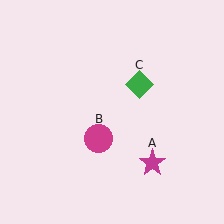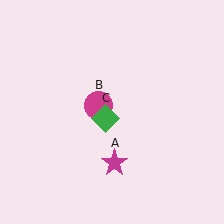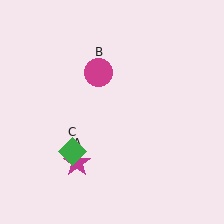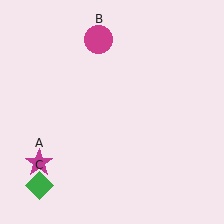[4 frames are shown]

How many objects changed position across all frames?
3 objects changed position: magenta star (object A), magenta circle (object B), green diamond (object C).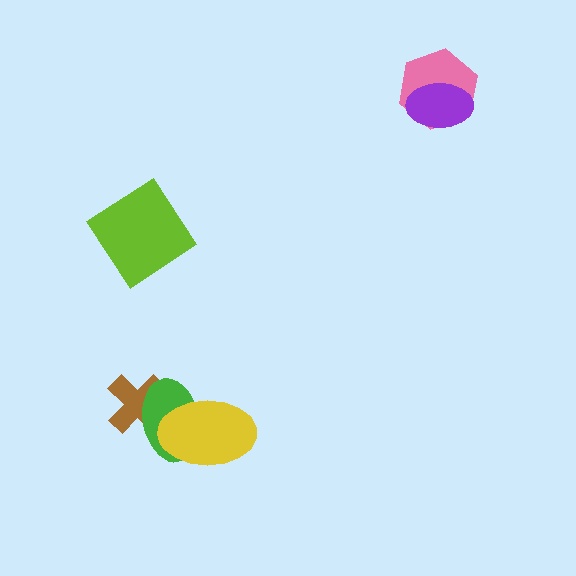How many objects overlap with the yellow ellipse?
1 object overlaps with the yellow ellipse.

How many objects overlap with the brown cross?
1 object overlaps with the brown cross.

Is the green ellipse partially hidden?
Yes, it is partially covered by another shape.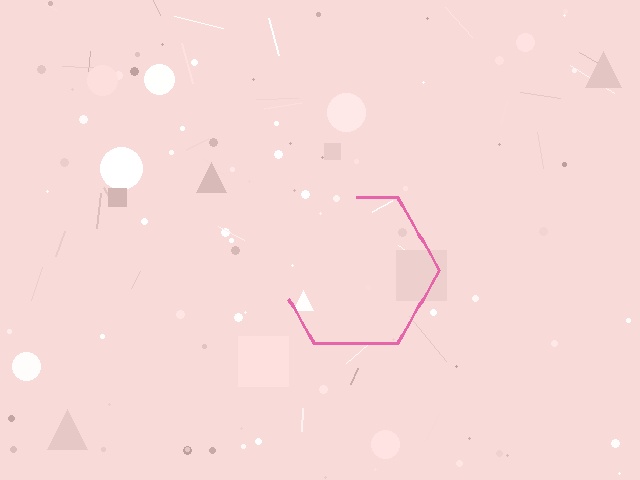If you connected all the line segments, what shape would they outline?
They would outline a hexagon.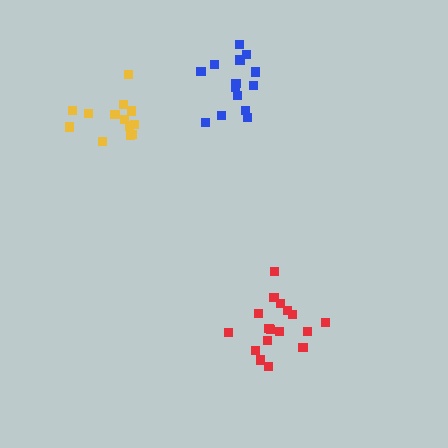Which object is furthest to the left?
The yellow cluster is leftmost.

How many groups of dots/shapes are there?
There are 3 groups.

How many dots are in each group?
Group 1: 14 dots, Group 2: 13 dots, Group 3: 17 dots (44 total).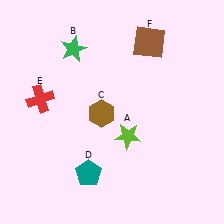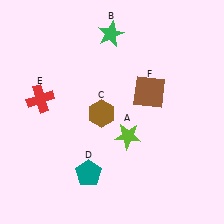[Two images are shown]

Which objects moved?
The objects that moved are: the green star (B), the brown square (F).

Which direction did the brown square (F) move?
The brown square (F) moved down.